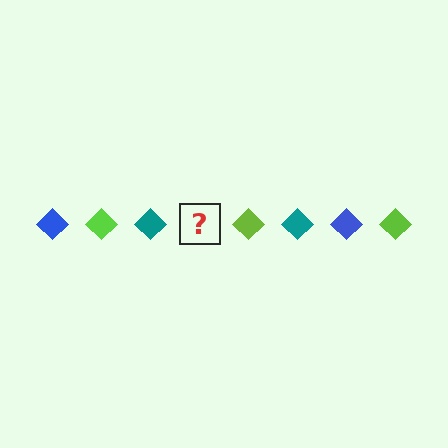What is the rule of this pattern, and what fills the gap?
The rule is that the pattern cycles through blue, lime, teal diamonds. The gap should be filled with a blue diamond.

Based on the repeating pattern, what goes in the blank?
The blank should be a blue diamond.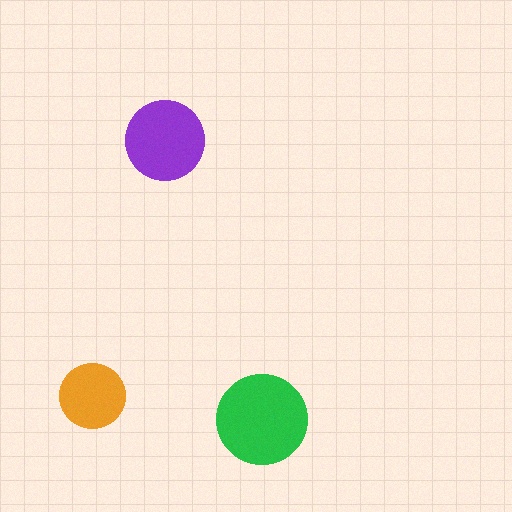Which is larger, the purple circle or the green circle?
The green one.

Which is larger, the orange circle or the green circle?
The green one.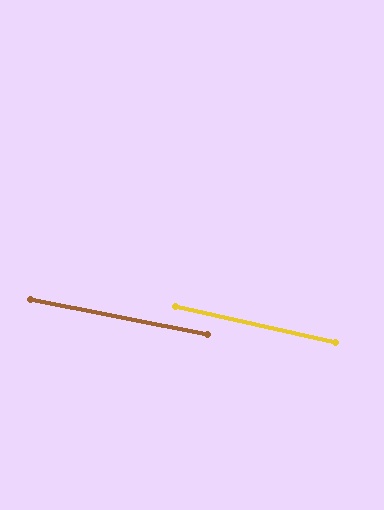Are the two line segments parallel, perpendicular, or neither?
Parallel — their directions differ by only 1.4°.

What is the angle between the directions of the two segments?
Approximately 1 degree.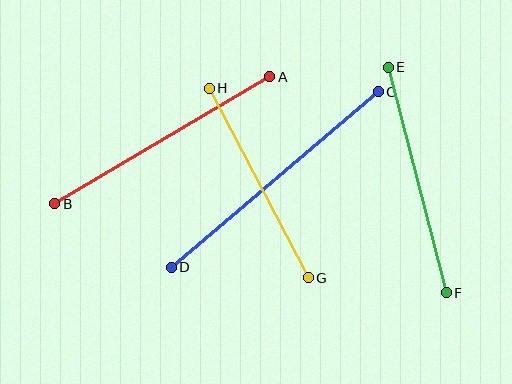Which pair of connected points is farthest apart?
Points C and D are farthest apart.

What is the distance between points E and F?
The distance is approximately 233 pixels.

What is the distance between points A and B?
The distance is approximately 250 pixels.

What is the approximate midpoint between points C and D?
The midpoint is at approximately (275, 179) pixels.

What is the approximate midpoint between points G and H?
The midpoint is at approximately (259, 183) pixels.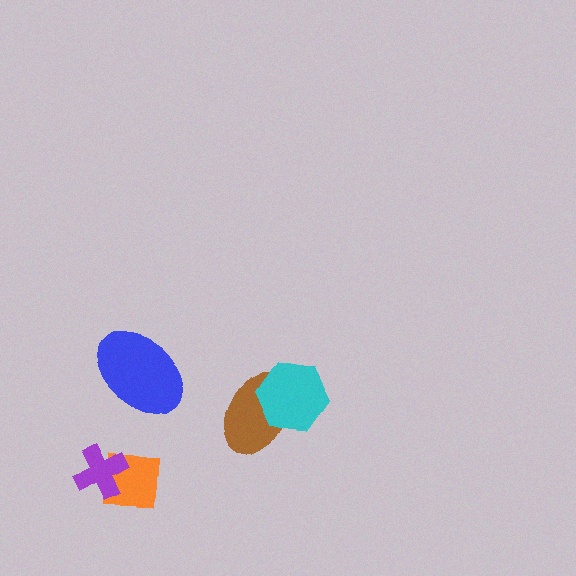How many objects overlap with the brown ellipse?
1 object overlaps with the brown ellipse.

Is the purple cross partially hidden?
No, no other shape covers it.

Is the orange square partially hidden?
Yes, it is partially covered by another shape.